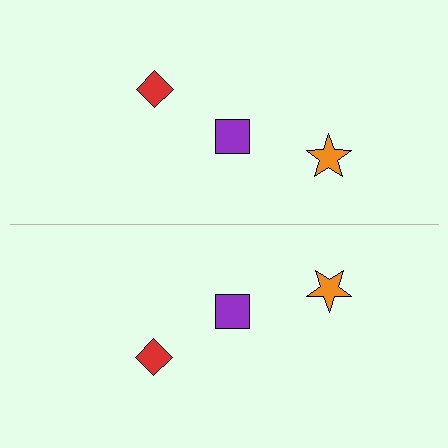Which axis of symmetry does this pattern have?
The pattern has a horizontal axis of symmetry running through the center of the image.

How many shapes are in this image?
There are 6 shapes in this image.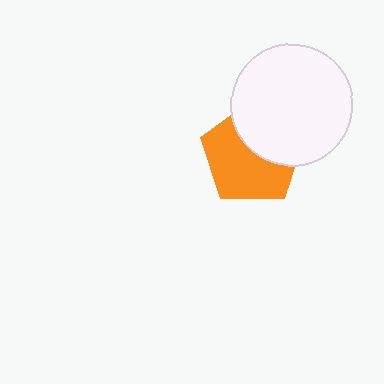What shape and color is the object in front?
The object in front is a white circle.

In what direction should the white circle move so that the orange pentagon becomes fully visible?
The white circle should move toward the upper-right. That is the shortest direction to clear the overlap and leave the orange pentagon fully visible.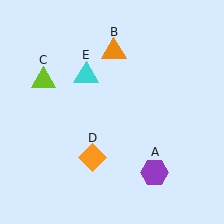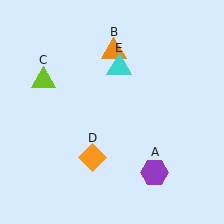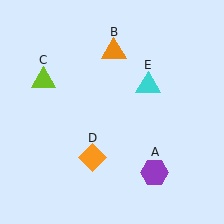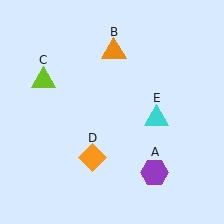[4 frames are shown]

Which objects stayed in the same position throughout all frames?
Purple hexagon (object A) and orange triangle (object B) and lime triangle (object C) and orange diamond (object D) remained stationary.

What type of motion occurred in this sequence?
The cyan triangle (object E) rotated clockwise around the center of the scene.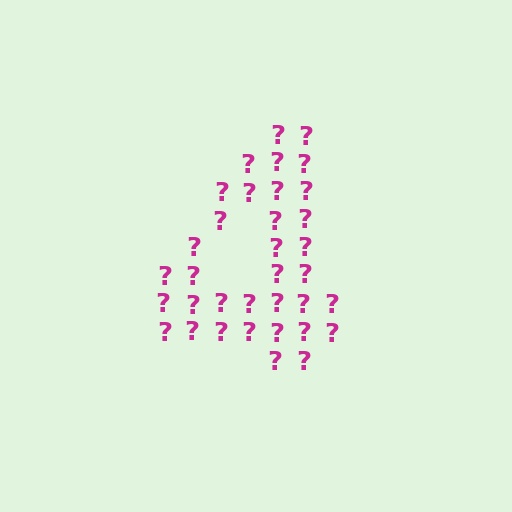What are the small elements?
The small elements are question marks.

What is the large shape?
The large shape is the digit 4.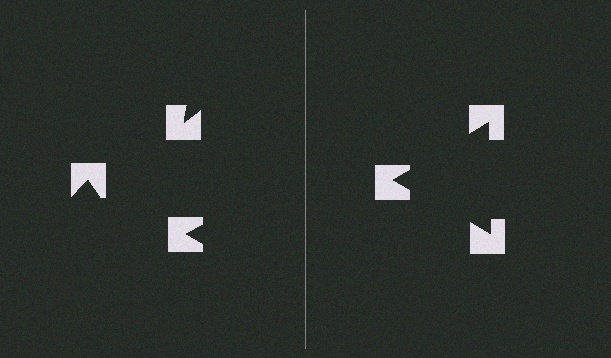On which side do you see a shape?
An illusory triangle appears on the right side. On the left side the wedge cuts are rotated, so no coherent shape forms.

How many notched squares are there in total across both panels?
6 — 3 on each side.